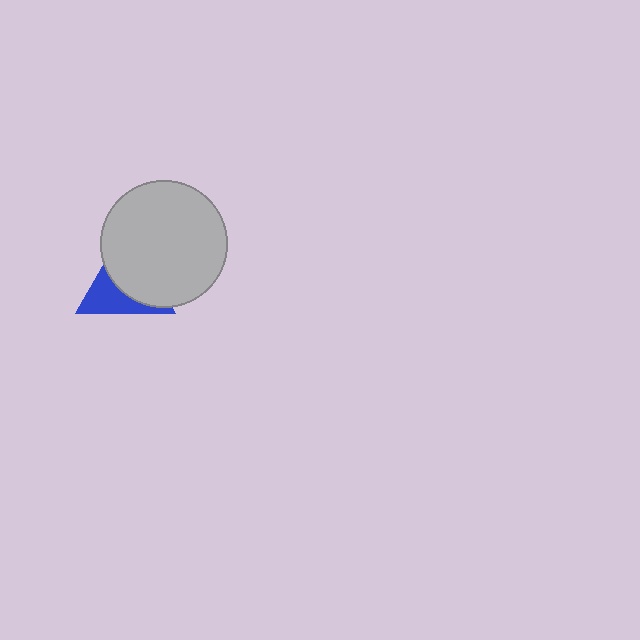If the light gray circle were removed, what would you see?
You would see the complete blue triangle.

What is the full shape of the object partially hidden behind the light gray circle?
The partially hidden object is a blue triangle.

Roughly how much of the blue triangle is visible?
A small part of it is visible (roughly 41%).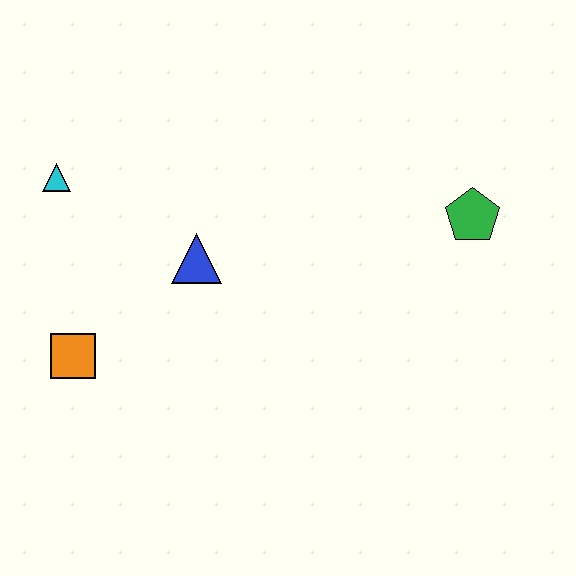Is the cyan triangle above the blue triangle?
Yes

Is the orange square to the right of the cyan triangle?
Yes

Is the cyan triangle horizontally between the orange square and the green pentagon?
No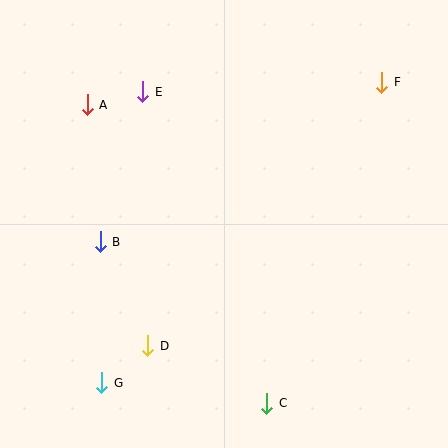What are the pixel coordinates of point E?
Point E is at (143, 92).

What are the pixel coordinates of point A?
Point A is at (87, 105).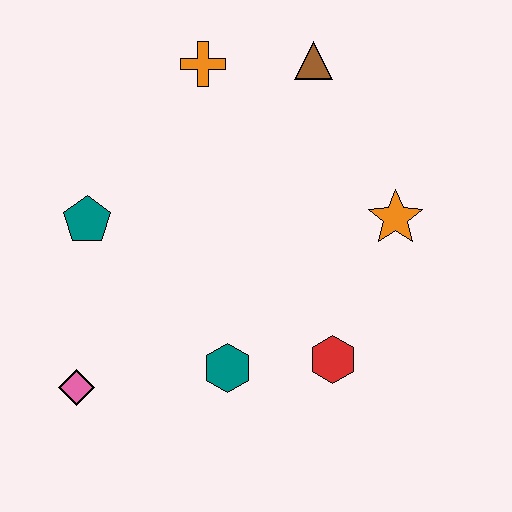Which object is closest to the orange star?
The red hexagon is closest to the orange star.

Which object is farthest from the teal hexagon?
The brown triangle is farthest from the teal hexagon.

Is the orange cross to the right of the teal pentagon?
Yes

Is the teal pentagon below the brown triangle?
Yes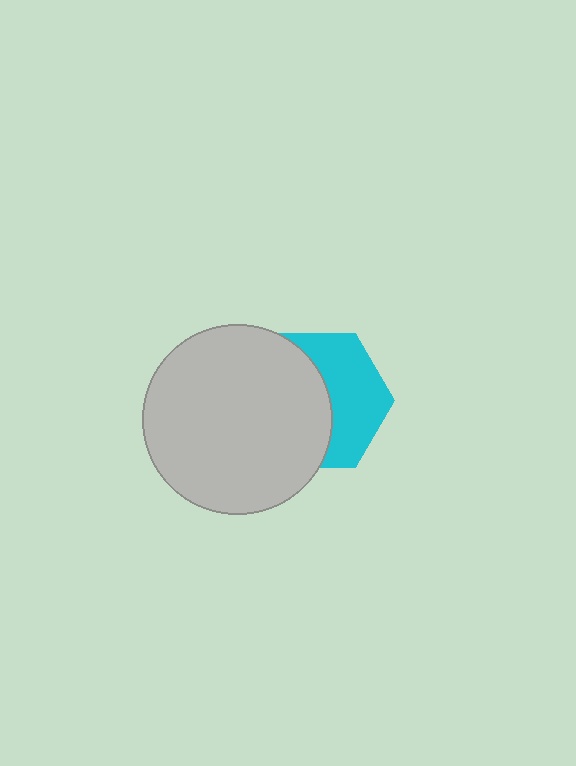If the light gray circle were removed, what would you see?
You would see the complete cyan hexagon.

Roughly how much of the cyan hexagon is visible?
About half of it is visible (roughly 46%).